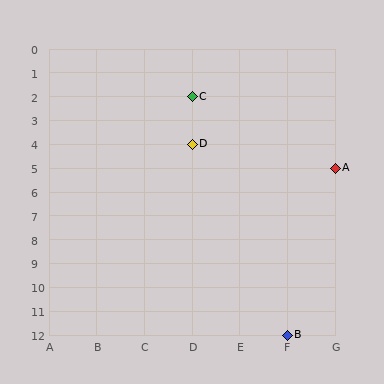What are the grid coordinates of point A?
Point A is at grid coordinates (G, 5).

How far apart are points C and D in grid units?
Points C and D are 2 rows apart.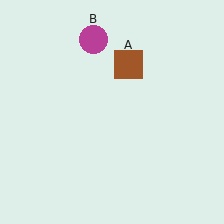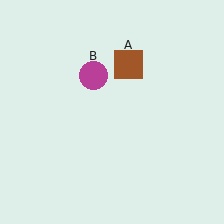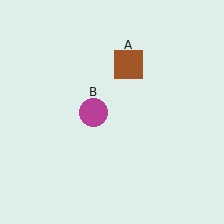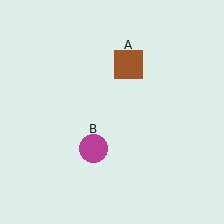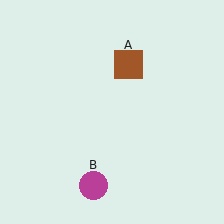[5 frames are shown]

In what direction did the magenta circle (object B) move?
The magenta circle (object B) moved down.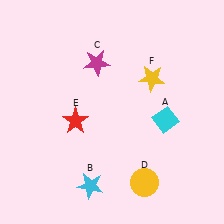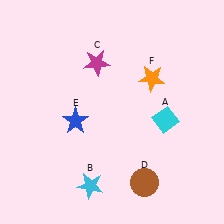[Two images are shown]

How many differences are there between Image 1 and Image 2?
There are 3 differences between the two images.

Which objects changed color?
D changed from yellow to brown. E changed from red to blue. F changed from yellow to orange.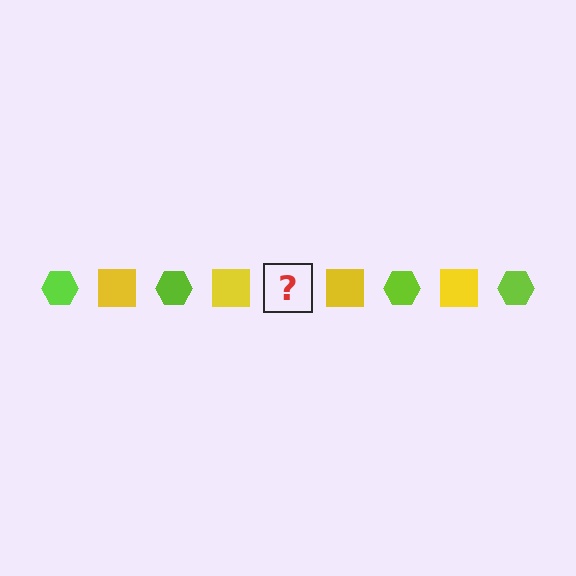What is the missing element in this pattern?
The missing element is a lime hexagon.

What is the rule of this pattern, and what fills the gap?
The rule is that the pattern alternates between lime hexagon and yellow square. The gap should be filled with a lime hexagon.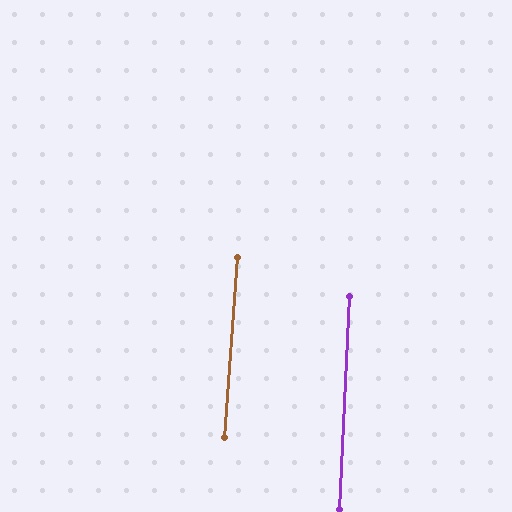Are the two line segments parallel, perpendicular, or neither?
Parallel — their directions differ by only 1.6°.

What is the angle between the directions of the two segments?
Approximately 2 degrees.